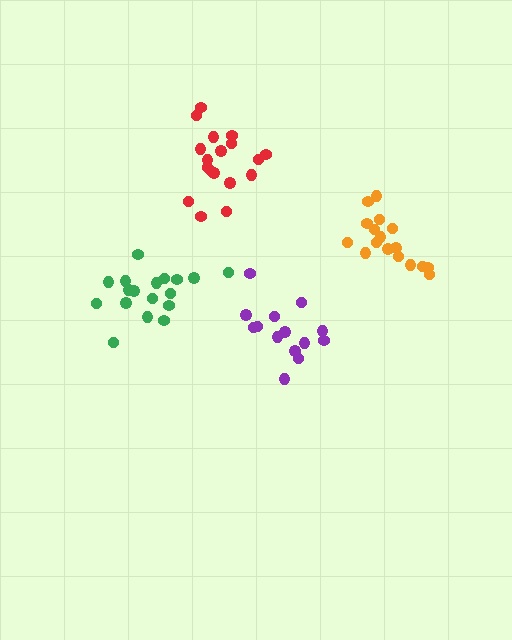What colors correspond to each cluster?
The clusters are colored: purple, orange, green, red.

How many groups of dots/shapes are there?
There are 4 groups.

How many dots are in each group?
Group 1: 14 dots, Group 2: 17 dots, Group 3: 18 dots, Group 4: 18 dots (67 total).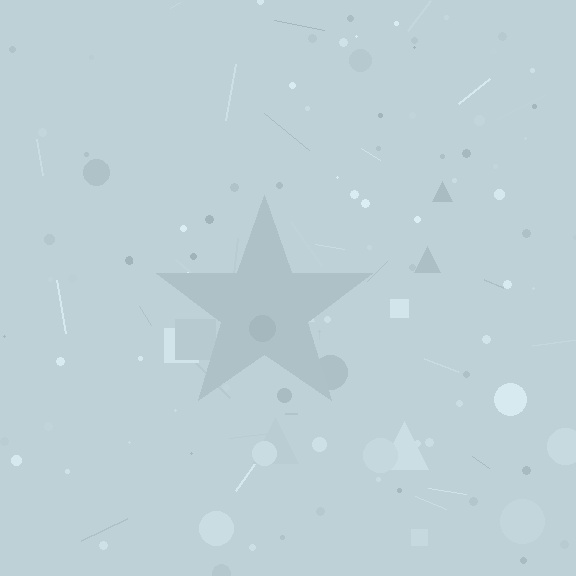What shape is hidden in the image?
A star is hidden in the image.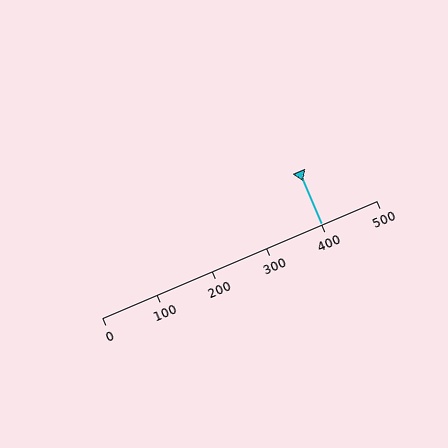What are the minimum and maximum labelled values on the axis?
The axis runs from 0 to 500.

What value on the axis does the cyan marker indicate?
The marker indicates approximately 400.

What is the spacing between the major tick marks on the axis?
The major ticks are spaced 100 apart.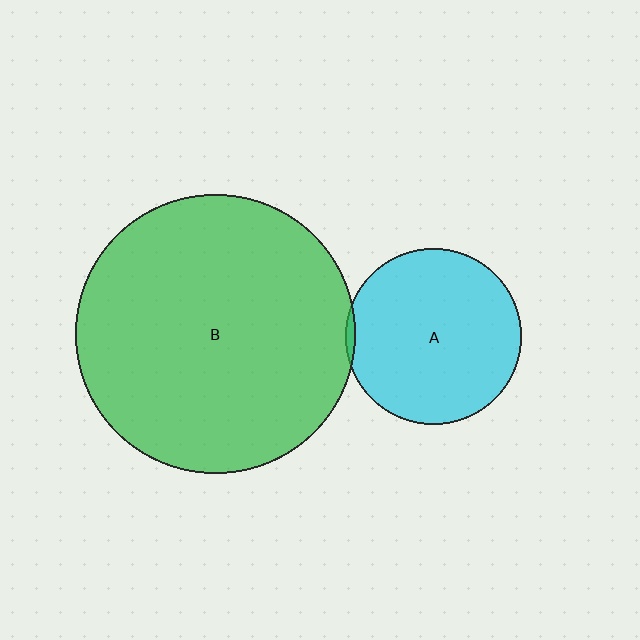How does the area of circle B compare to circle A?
Approximately 2.5 times.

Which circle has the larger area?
Circle B (green).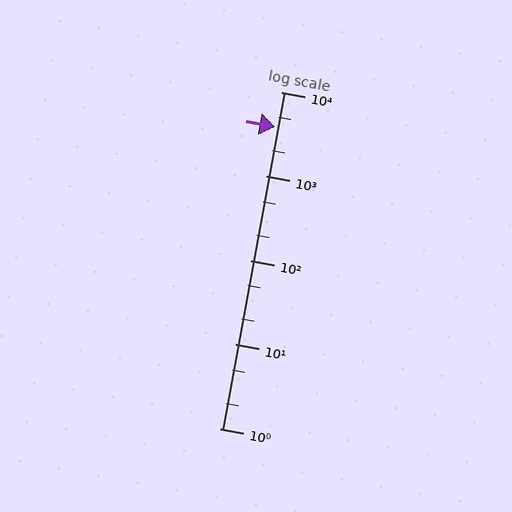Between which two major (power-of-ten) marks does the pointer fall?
The pointer is between 1000 and 10000.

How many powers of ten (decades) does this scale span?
The scale spans 4 decades, from 1 to 10000.